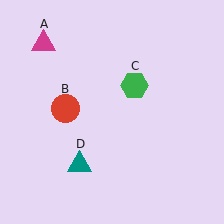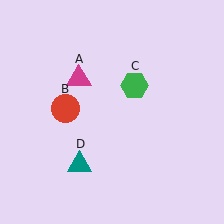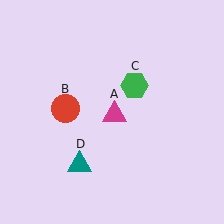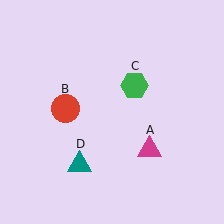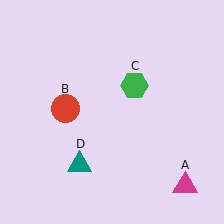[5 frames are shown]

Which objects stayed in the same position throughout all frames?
Red circle (object B) and green hexagon (object C) and teal triangle (object D) remained stationary.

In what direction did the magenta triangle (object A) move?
The magenta triangle (object A) moved down and to the right.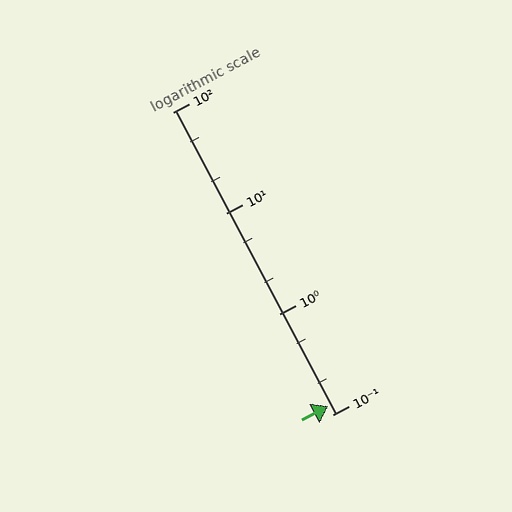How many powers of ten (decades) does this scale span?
The scale spans 3 decades, from 0.1 to 100.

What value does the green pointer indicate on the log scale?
The pointer indicates approximately 0.12.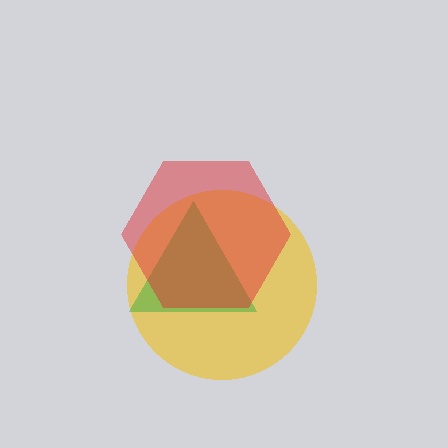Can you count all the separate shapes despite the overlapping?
Yes, there are 3 separate shapes.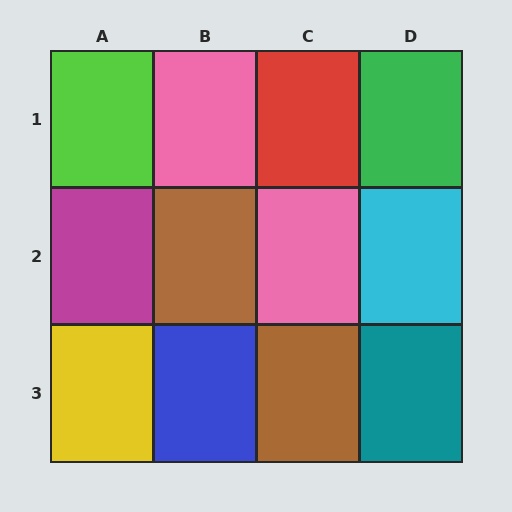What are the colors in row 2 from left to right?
Magenta, brown, pink, cyan.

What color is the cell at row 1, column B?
Pink.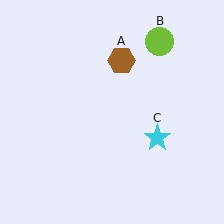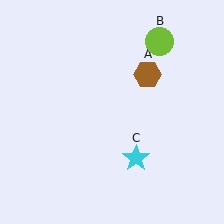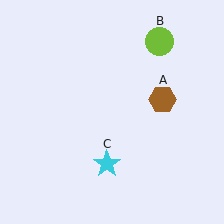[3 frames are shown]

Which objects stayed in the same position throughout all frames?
Lime circle (object B) remained stationary.